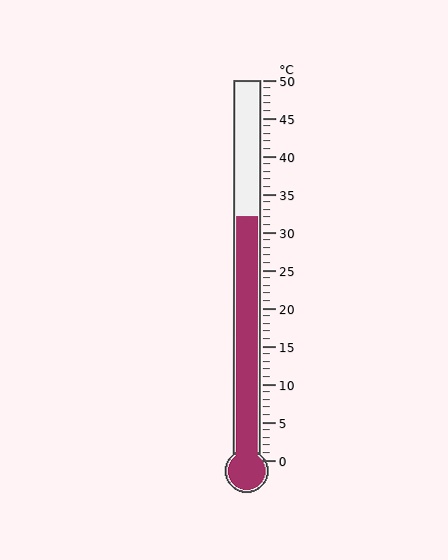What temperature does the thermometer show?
The thermometer shows approximately 32°C.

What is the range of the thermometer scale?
The thermometer scale ranges from 0°C to 50°C.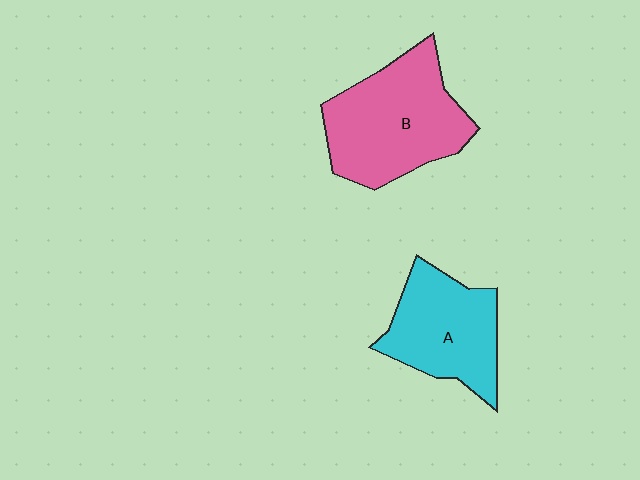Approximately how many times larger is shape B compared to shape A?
Approximately 1.3 times.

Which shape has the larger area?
Shape B (pink).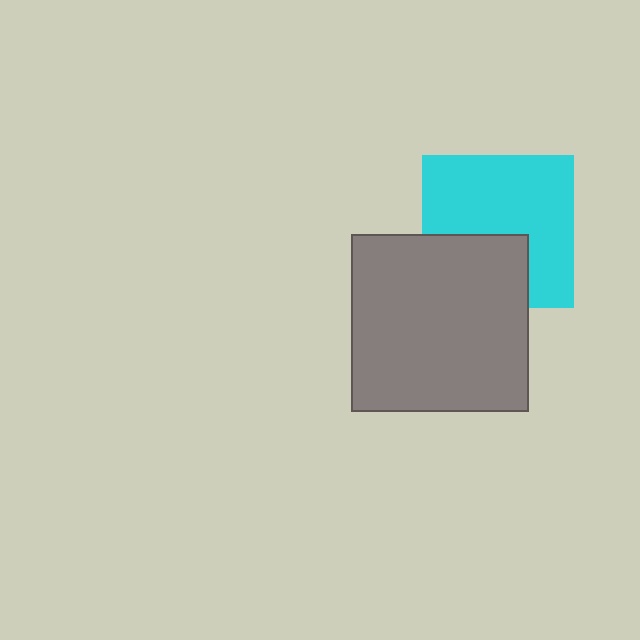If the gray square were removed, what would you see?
You would see the complete cyan square.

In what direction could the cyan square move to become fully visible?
The cyan square could move up. That would shift it out from behind the gray square entirely.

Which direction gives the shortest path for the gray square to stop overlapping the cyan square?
Moving down gives the shortest separation.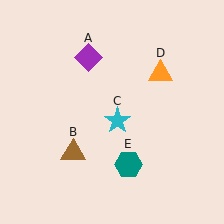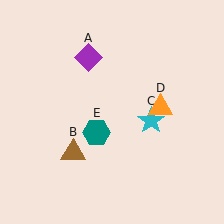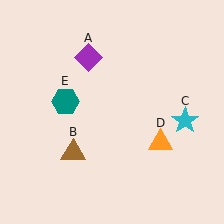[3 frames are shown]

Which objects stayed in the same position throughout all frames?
Purple diamond (object A) and brown triangle (object B) remained stationary.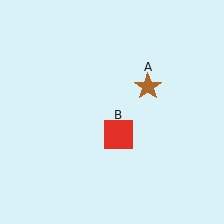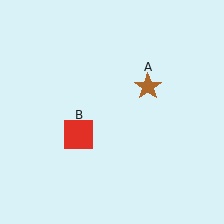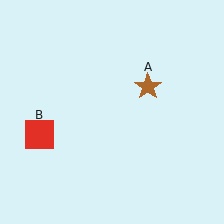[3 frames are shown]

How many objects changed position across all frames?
1 object changed position: red square (object B).